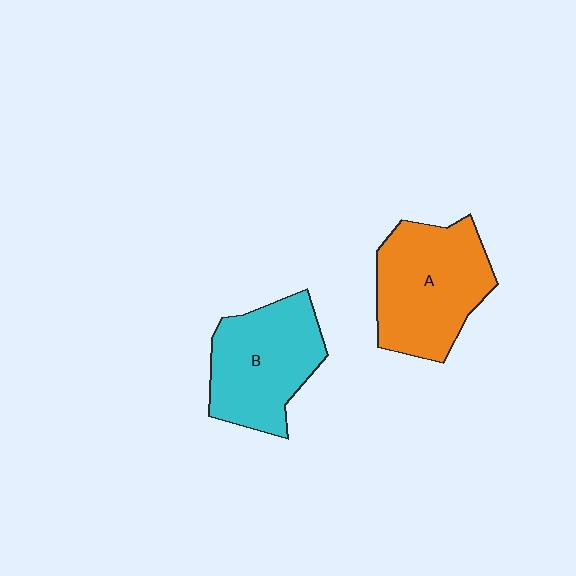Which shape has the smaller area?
Shape B (cyan).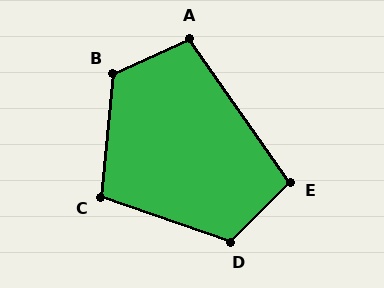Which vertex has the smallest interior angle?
E, at approximately 100 degrees.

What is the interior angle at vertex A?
Approximately 100 degrees (obtuse).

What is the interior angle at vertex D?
Approximately 116 degrees (obtuse).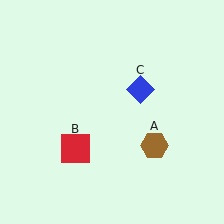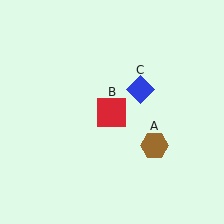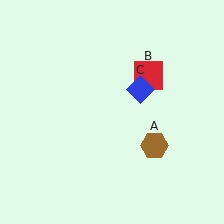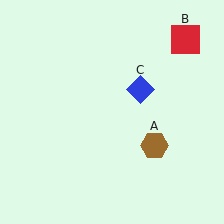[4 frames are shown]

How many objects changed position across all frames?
1 object changed position: red square (object B).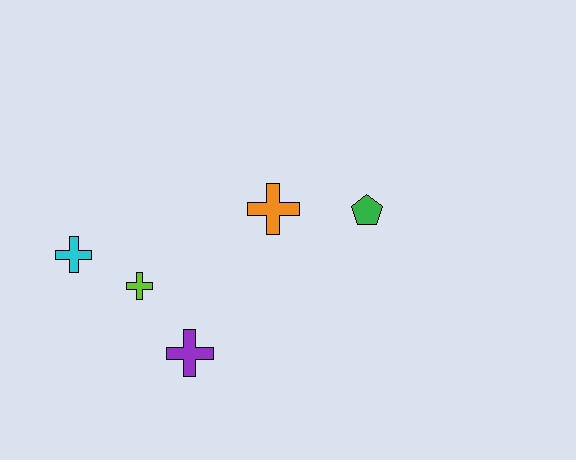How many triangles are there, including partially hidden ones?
There are no triangles.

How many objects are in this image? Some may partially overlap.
There are 5 objects.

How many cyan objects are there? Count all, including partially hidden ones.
There is 1 cyan object.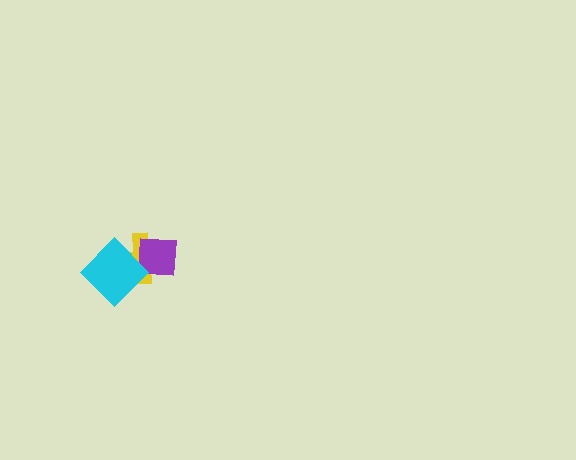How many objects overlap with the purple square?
2 objects overlap with the purple square.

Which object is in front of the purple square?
The cyan diamond is in front of the purple square.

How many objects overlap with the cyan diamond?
2 objects overlap with the cyan diamond.